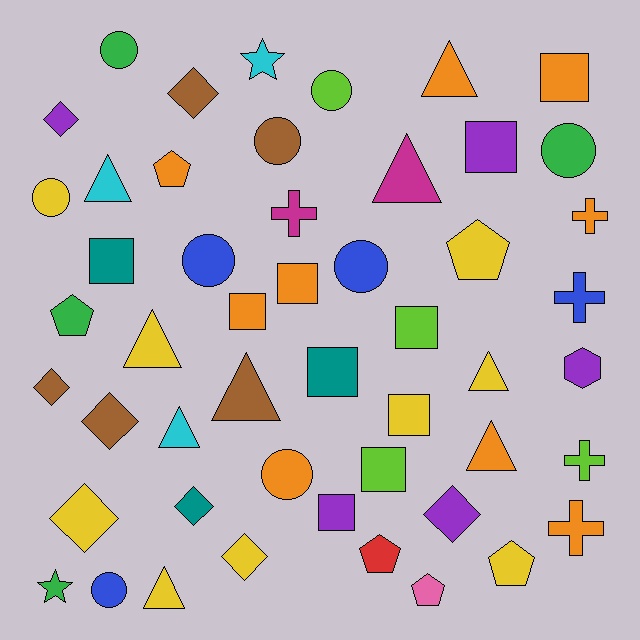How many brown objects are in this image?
There are 5 brown objects.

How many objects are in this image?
There are 50 objects.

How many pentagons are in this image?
There are 6 pentagons.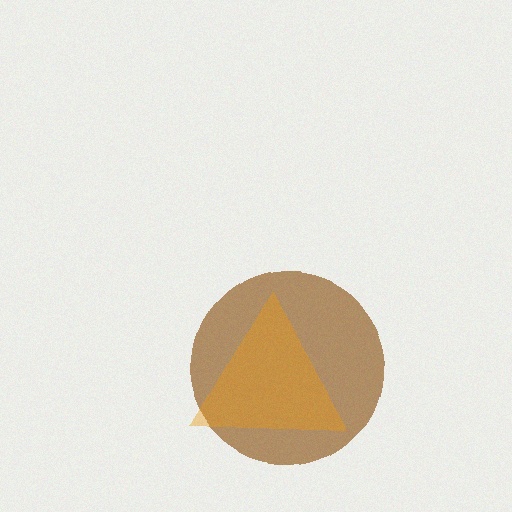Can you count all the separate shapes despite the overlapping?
Yes, there are 2 separate shapes.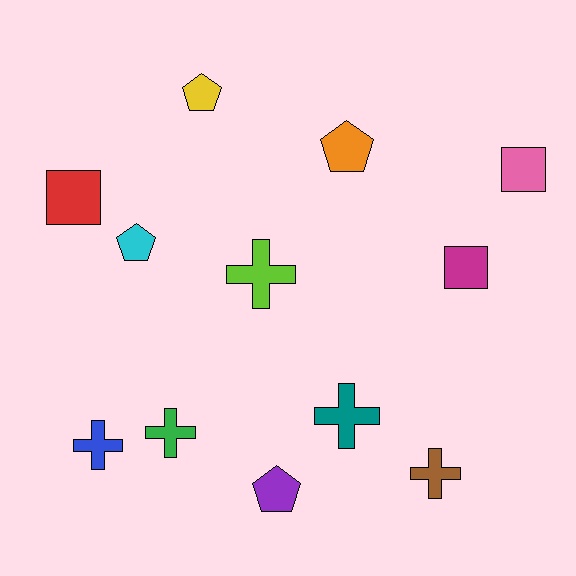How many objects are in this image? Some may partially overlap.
There are 12 objects.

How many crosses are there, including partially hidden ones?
There are 5 crosses.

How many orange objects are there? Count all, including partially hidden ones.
There is 1 orange object.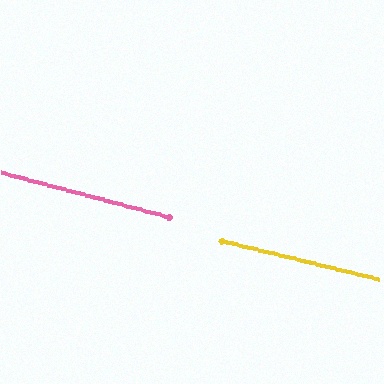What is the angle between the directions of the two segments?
Approximately 1 degree.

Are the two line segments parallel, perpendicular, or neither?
Parallel — their directions differ by only 1.1°.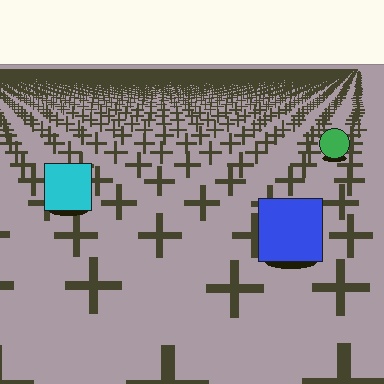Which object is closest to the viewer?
The blue square is closest. The texture marks near it are larger and more spread out.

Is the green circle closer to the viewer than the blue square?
No. The blue square is closer — you can tell from the texture gradient: the ground texture is coarser near it.